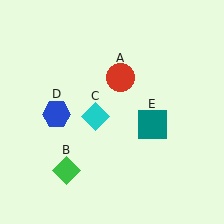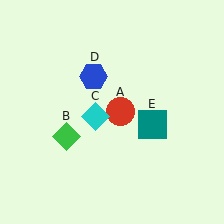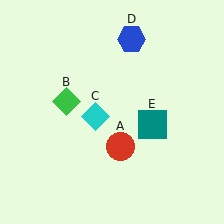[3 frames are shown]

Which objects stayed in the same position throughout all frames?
Cyan diamond (object C) and teal square (object E) remained stationary.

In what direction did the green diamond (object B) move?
The green diamond (object B) moved up.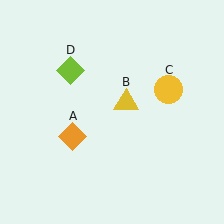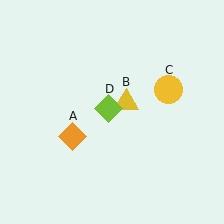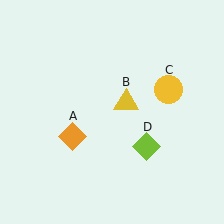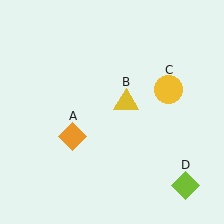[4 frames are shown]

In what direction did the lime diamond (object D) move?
The lime diamond (object D) moved down and to the right.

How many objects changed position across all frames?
1 object changed position: lime diamond (object D).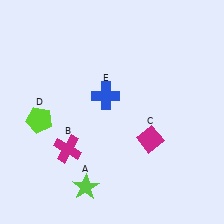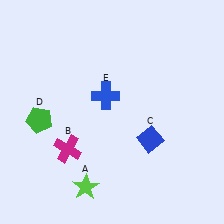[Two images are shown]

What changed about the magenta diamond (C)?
In Image 1, C is magenta. In Image 2, it changed to blue.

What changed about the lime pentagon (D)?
In Image 1, D is lime. In Image 2, it changed to green.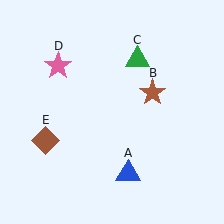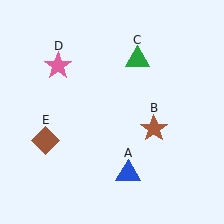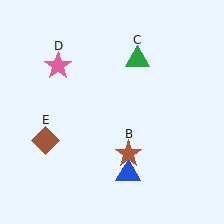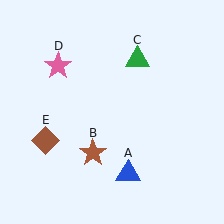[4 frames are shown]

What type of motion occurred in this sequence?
The brown star (object B) rotated clockwise around the center of the scene.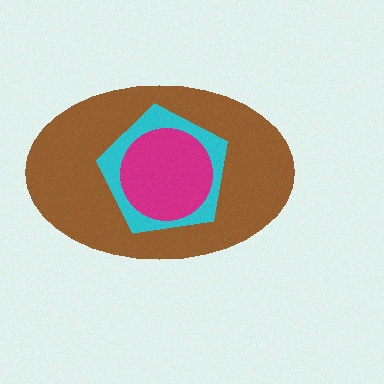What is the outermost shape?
The brown ellipse.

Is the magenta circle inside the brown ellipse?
Yes.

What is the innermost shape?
The magenta circle.